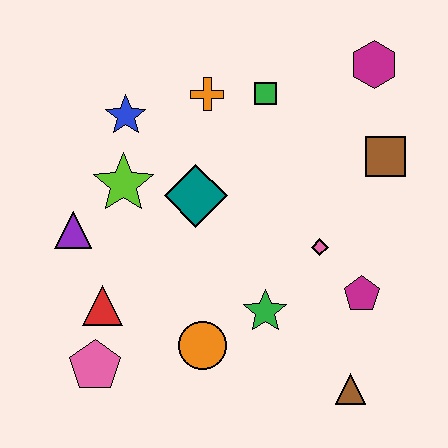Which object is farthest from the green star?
The magenta hexagon is farthest from the green star.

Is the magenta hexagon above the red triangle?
Yes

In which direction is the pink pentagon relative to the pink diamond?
The pink pentagon is to the left of the pink diamond.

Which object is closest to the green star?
The orange circle is closest to the green star.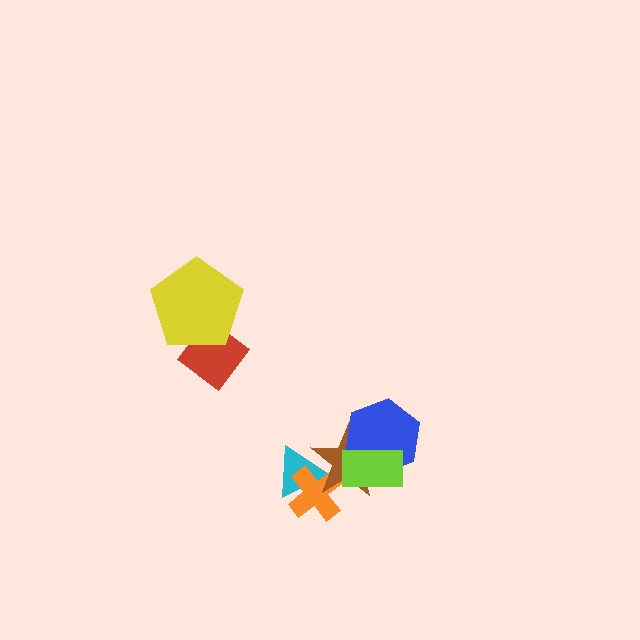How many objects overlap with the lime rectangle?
2 objects overlap with the lime rectangle.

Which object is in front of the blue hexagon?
The lime rectangle is in front of the blue hexagon.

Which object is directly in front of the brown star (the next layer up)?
The blue hexagon is directly in front of the brown star.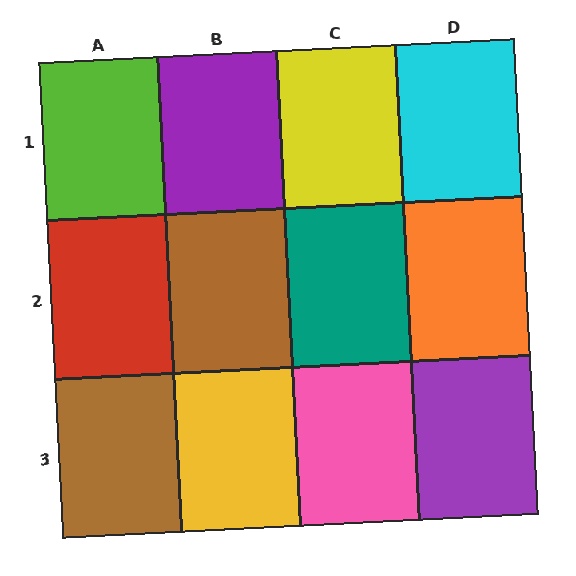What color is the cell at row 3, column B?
Yellow.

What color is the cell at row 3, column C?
Pink.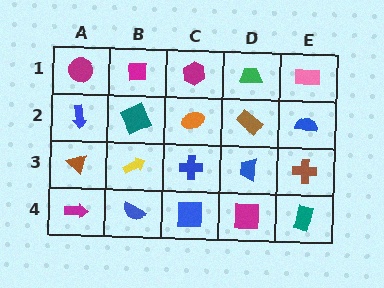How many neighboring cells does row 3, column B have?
4.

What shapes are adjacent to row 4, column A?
A brown triangle (row 3, column A), a blue semicircle (row 4, column B).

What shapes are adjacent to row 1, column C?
An orange ellipse (row 2, column C), a magenta square (row 1, column B), a green trapezoid (row 1, column D).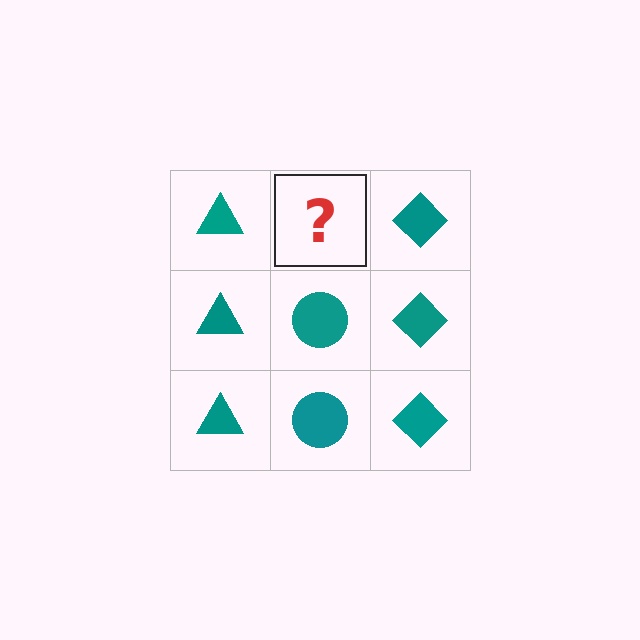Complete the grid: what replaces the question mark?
The question mark should be replaced with a teal circle.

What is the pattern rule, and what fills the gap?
The rule is that each column has a consistent shape. The gap should be filled with a teal circle.